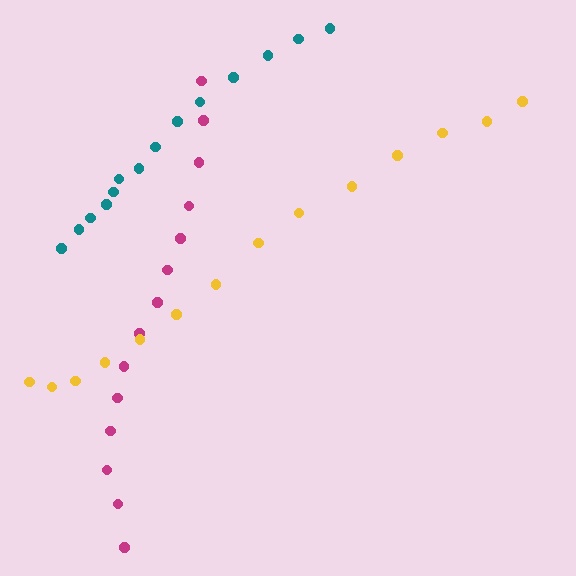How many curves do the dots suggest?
There are 3 distinct paths.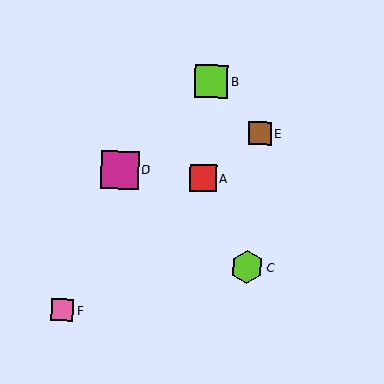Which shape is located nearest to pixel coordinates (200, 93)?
The lime square (labeled B) at (211, 81) is nearest to that location.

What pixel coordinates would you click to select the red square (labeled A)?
Click at (203, 178) to select the red square A.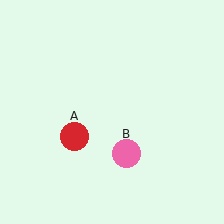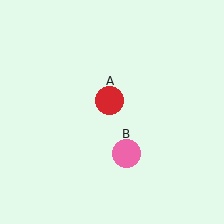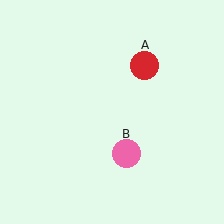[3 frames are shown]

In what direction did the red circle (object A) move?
The red circle (object A) moved up and to the right.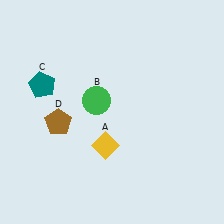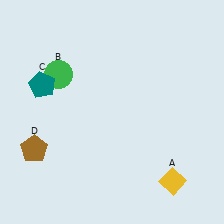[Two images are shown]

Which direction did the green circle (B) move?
The green circle (B) moved left.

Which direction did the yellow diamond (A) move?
The yellow diamond (A) moved right.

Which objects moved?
The objects that moved are: the yellow diamond (A), the green circle (B), the brown pentagon (D).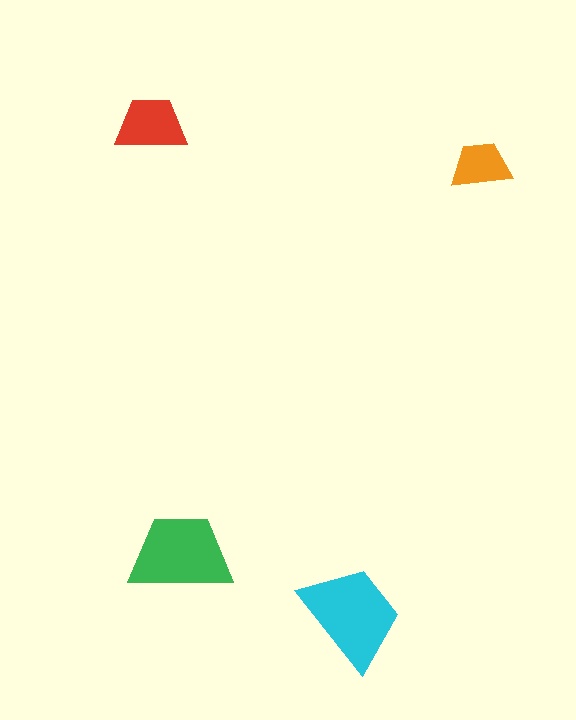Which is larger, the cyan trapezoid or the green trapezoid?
The cyan one.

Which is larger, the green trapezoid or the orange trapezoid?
The green one.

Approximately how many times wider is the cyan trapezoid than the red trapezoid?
About 1.5 times wider.